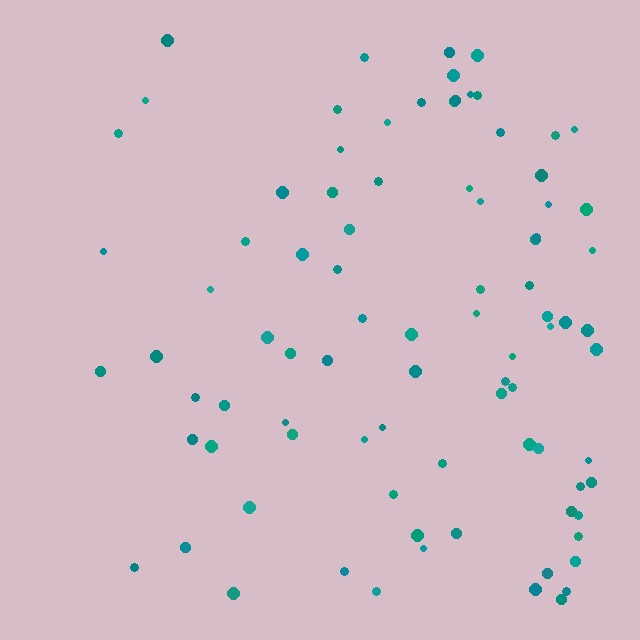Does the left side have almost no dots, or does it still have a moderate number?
Still a moderate number, just noticeably fewer than the right.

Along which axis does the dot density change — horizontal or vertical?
Horizontal.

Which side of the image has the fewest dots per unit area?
The left.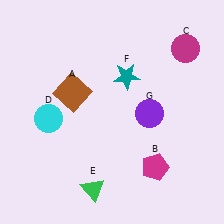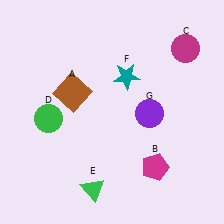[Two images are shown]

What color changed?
The circle (D) changed from cyan in Image 1 to green in Image 2.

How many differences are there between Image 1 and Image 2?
There is 1 difference between the two images.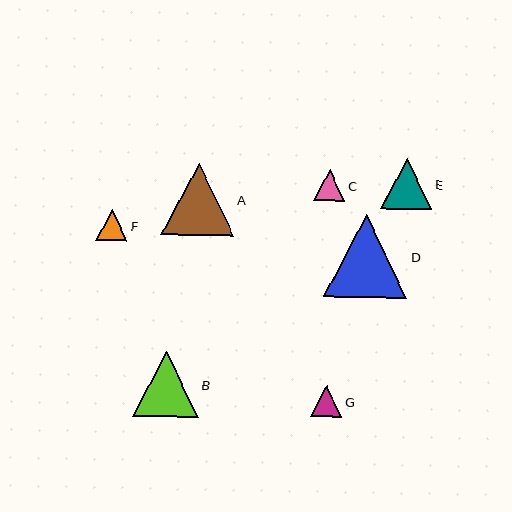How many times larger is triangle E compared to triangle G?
Triangle E is approximately 1.6 times the size of triangle G.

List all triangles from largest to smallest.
From largest to smallest: D, A, B, E, G, F, C.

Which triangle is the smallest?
Triangle C is the smallest with a size of approximately 31 pixels.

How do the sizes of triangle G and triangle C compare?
Triangle G and triangle C are approximately the same size.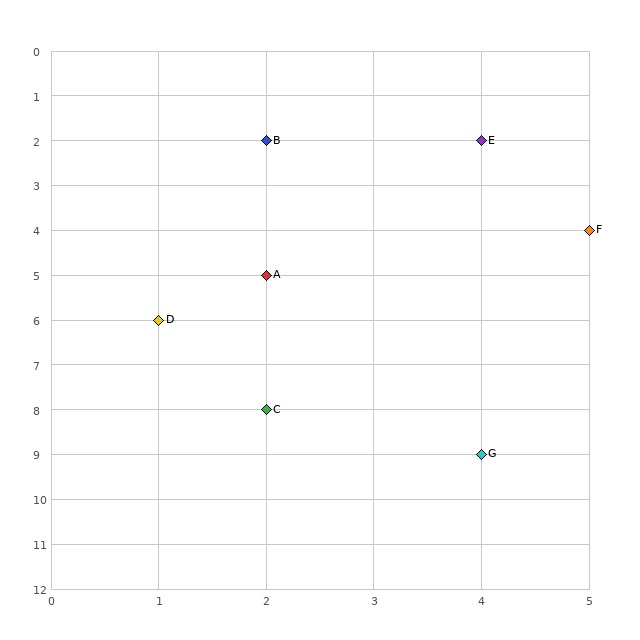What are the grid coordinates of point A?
Point A is at grid coordinates (2, 5).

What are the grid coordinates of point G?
Point G is at grid coordinates (4, 9).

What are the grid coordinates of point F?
Point F is at grid coordinates (5, 4).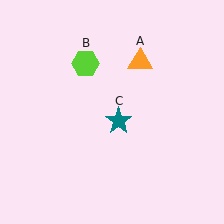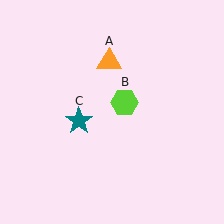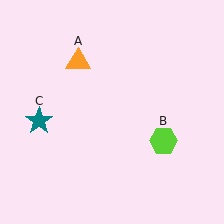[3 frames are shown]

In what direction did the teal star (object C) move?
The teal star (object C) moved left.